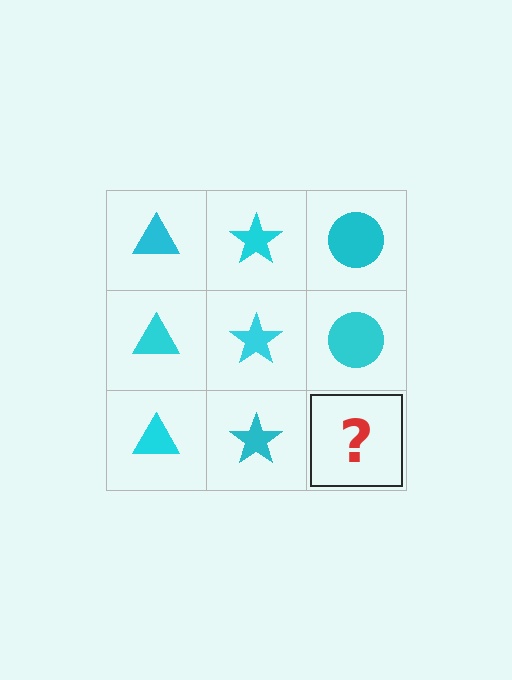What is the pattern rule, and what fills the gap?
The rule is that each column has a consistent shape. The gap should be filled with a cyan circle.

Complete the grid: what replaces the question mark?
The question mark should be replaced with a cyan circle.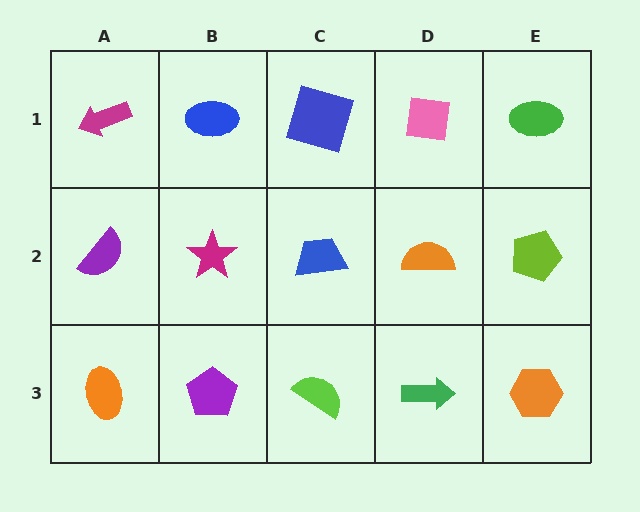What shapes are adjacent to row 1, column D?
An orange semicircle (row 2, column D), a blue square (row 1, column C), a green ellipse (row 1, column E).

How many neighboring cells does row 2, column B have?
4.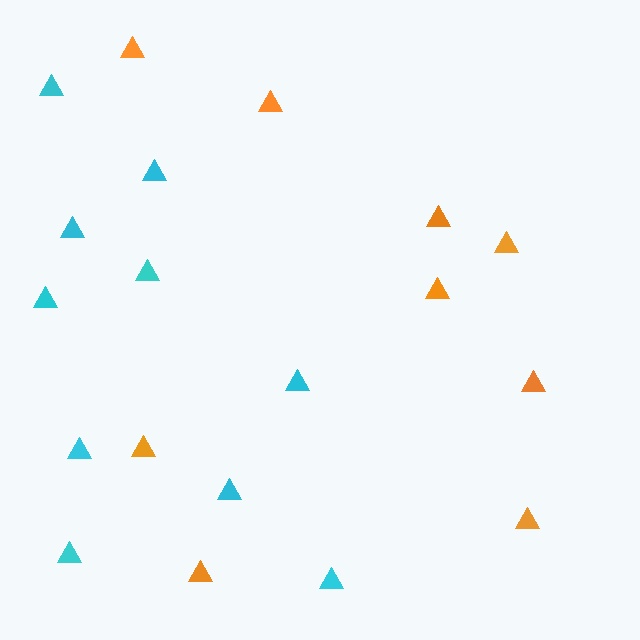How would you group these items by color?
There are 2 groups: one group of cyan triangles (10) and one group of orange triangles (9).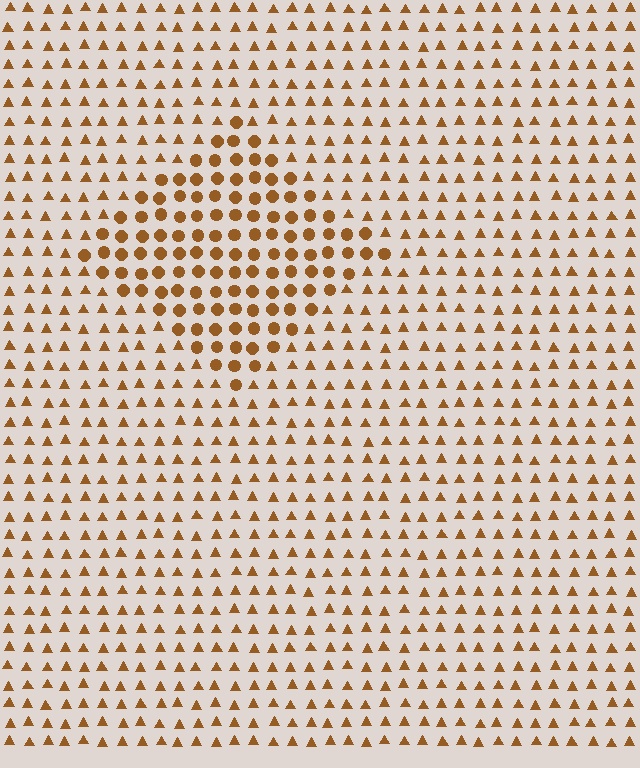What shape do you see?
I see a diamond.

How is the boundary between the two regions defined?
The boundary is defined by a change in element shape: circles inside vs. triangles outside. All elements share the same color and spacing.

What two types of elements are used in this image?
The image uses circles inside the diamond region and triangles outside it.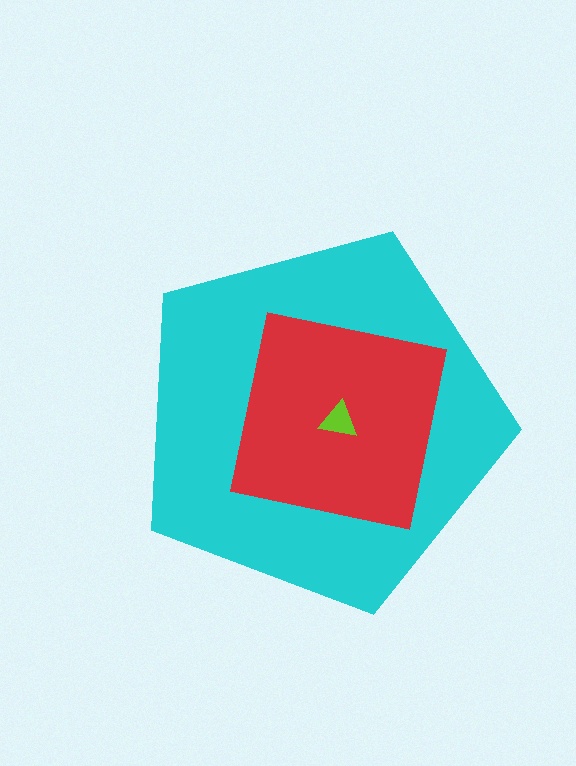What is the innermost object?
The lime triangle.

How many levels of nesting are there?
3.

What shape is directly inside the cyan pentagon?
The red square.